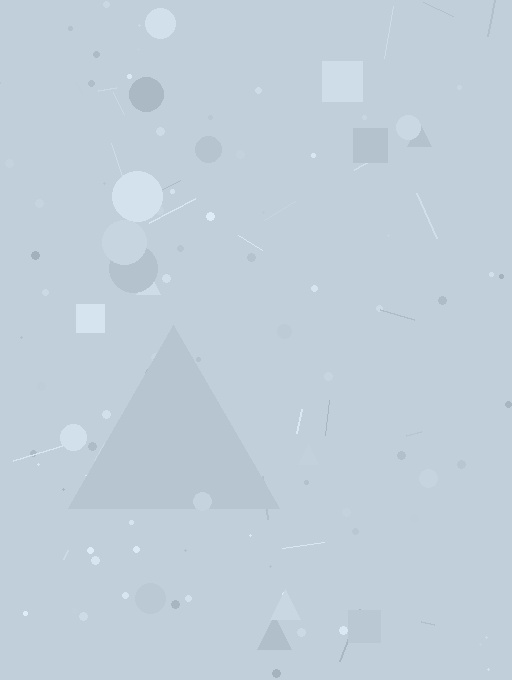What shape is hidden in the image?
A triangle is hidden in the image.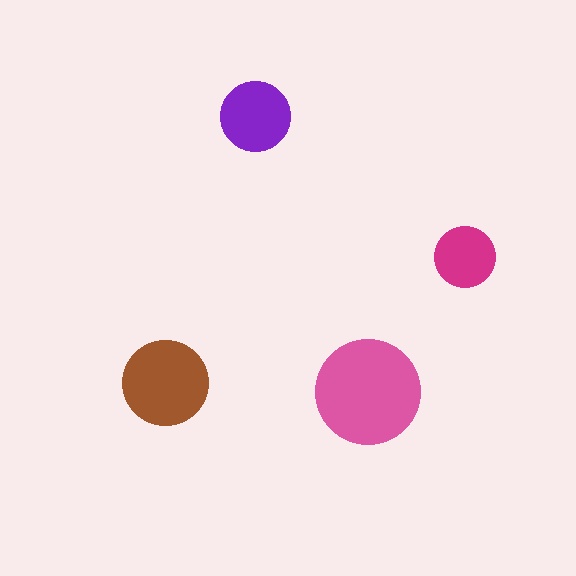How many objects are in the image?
There are 4 objects in the image.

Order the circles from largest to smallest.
the pink one, the brown one, the purple one, the magenta one.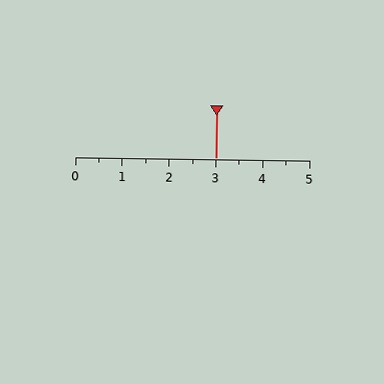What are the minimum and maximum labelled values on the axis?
The axis runs from 0 to 5.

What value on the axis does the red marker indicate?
The marker indicates approximately 3.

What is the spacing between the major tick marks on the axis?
The major ticks are spaced 1 apart.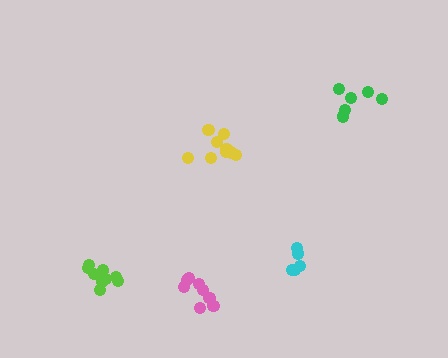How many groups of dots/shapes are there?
There are 5 groups.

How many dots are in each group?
Group 1: 5 dots, Group 2: 6 dots, Group 3: 9 dots, Group 4: 8 dots, Group 5: 10 dots (38 total).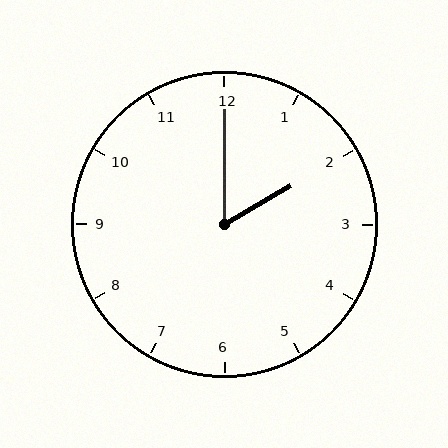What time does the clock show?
2:00.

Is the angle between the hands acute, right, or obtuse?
It is acute.